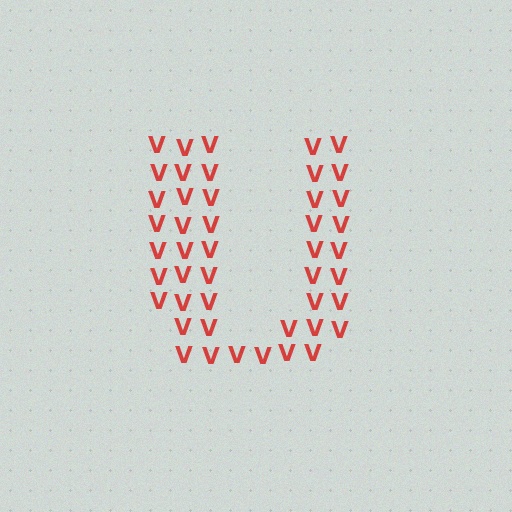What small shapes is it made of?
It is made of small letter V's.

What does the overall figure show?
The overall figure shows the letter U.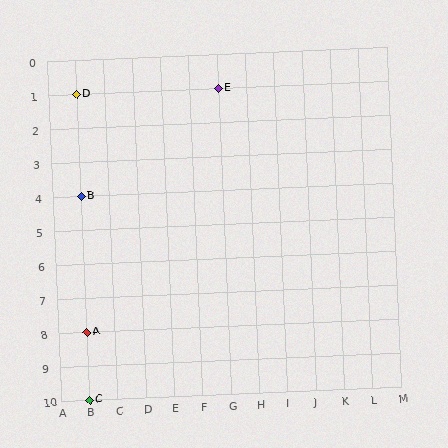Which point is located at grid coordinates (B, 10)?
Point C is at (B, 10).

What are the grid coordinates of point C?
Point C is at grid coordinates (B, 10).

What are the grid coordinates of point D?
Point D is at grid coordinates (B, 1).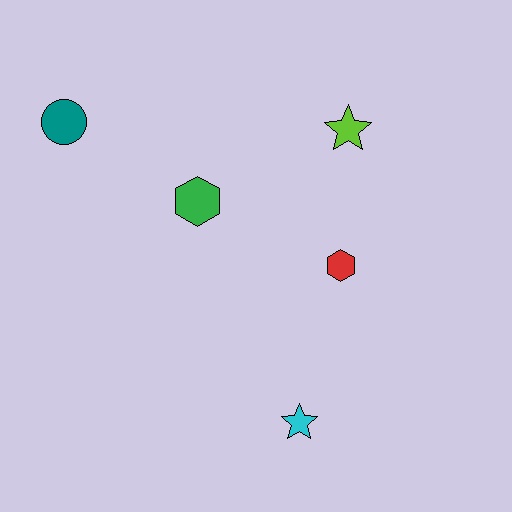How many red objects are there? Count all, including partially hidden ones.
There is 1 red object.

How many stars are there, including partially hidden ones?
There are 2 stars.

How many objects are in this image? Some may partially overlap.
There are 5 objects.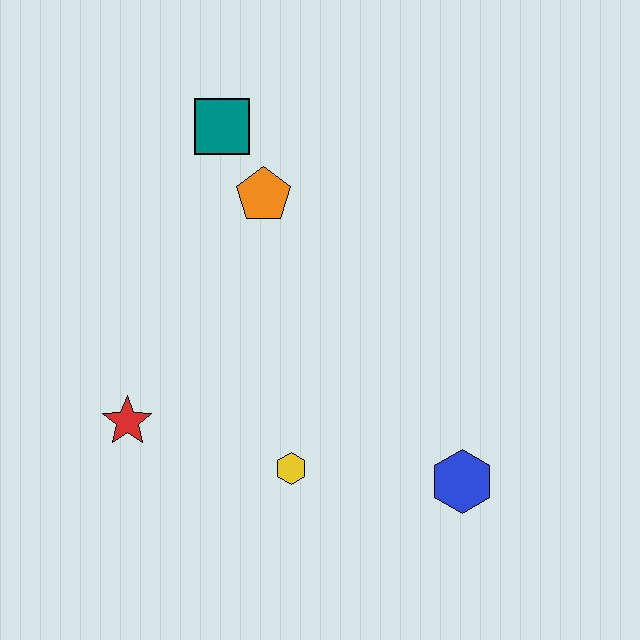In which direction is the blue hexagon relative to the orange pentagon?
The blue hexagon is below the orange pentagon.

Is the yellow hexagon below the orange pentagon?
Yes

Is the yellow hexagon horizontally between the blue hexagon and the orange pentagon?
Yes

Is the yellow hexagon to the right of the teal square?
Yes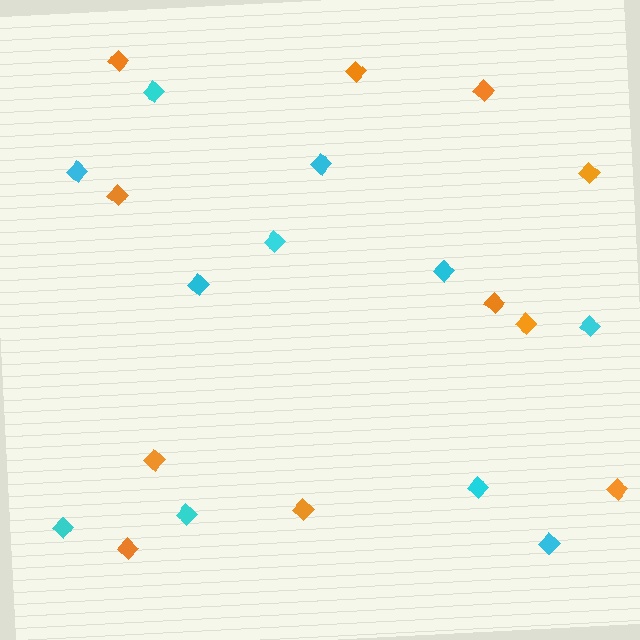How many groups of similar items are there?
There are 2 groups: one group of orange diamonds (11) and one group of cyan diamonds (11).